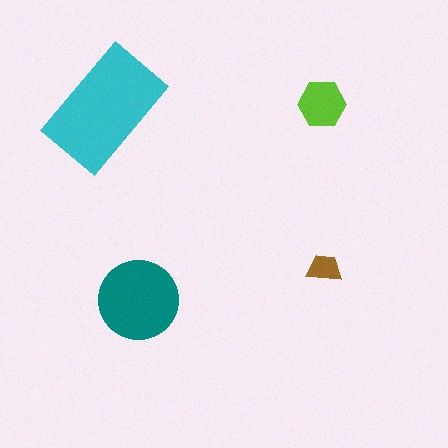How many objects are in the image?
There are 4 objects in the image.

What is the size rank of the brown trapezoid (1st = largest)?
4th.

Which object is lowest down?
The teal circle is bottommost.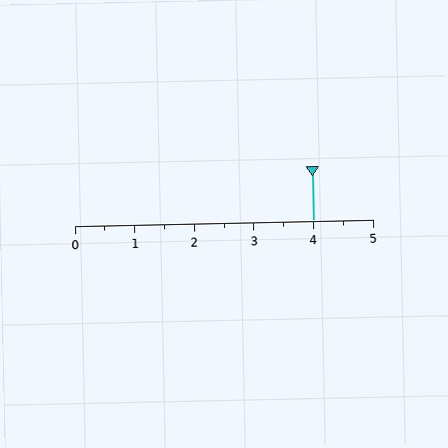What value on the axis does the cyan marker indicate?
The marker indicates approximately 4.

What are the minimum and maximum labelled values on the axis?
The axis runs from 0 to 5.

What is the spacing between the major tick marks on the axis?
The major ticks are spaced 1 apart.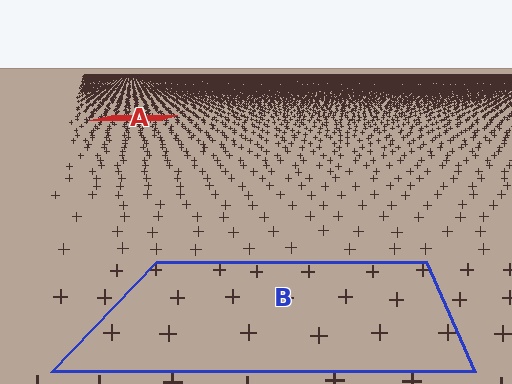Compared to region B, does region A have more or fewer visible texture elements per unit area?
Region A has more texture elements per unit area — they are packed more densely because it is farther away.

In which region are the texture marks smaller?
The texture marks are smaller in region A, because it is farther away.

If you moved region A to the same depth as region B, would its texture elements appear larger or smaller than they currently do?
They would appear larger. At a closer depth, the same texture elements are projected at a bigger on-screen size.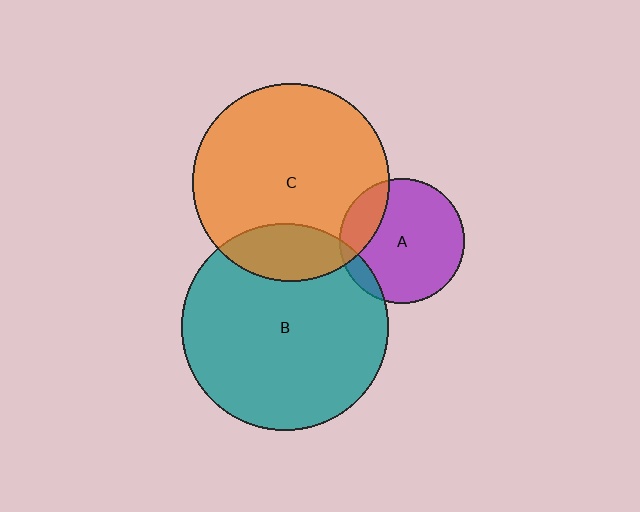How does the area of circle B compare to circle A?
Approximately 2.7 times.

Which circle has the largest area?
Circle B (teal).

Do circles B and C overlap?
Yes.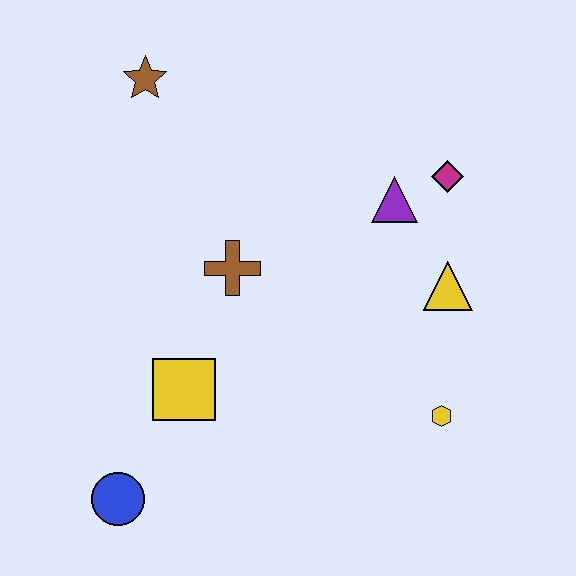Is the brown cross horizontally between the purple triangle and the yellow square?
Yes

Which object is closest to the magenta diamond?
The purple triangle is closest to the magenta diamond.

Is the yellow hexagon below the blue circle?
No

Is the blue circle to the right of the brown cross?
No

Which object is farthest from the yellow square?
The magenta diamond is farthest from the yellow square.